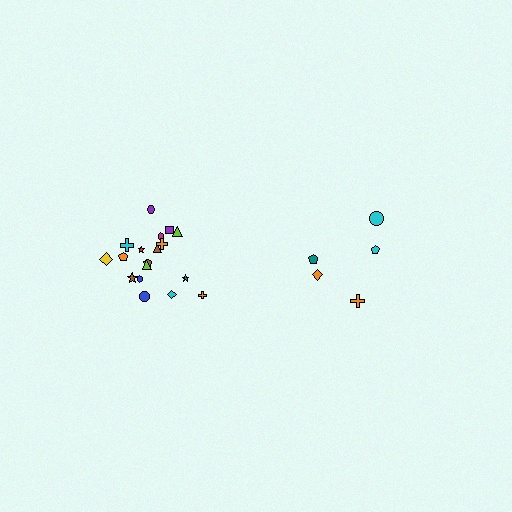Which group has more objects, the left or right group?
The left group.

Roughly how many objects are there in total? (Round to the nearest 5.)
Roughly 25 objects in total.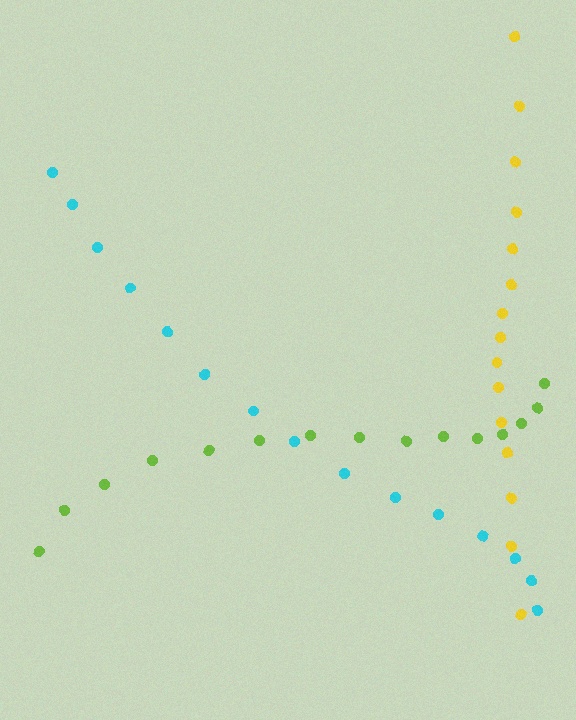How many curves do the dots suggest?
There are 3 distinct paths.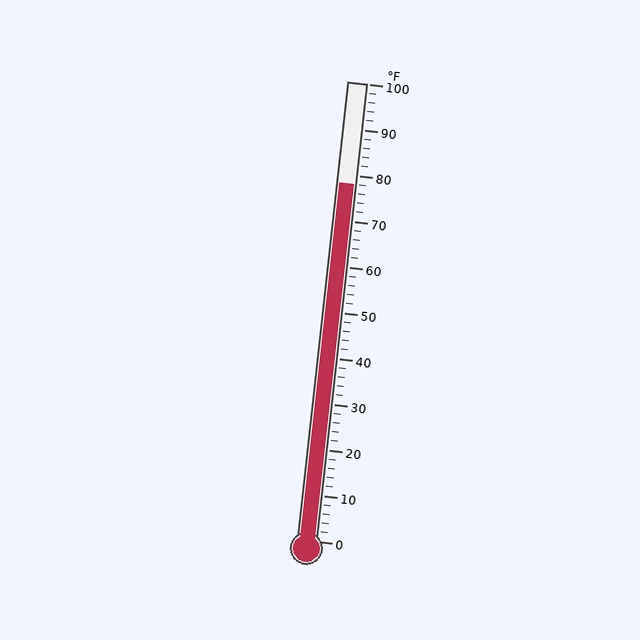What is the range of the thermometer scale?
The thermometer scale ranges from 0°F to 100°F.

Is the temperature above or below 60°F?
The temperature is above 60°F.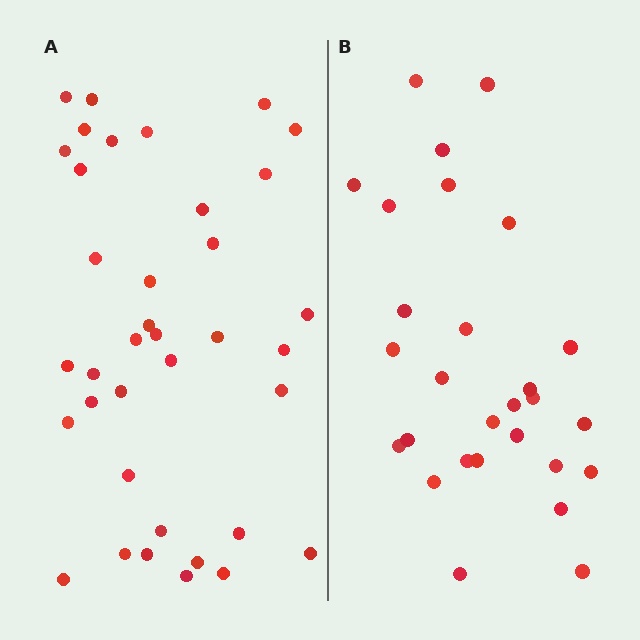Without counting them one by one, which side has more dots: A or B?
Region A (the left region) has more dots.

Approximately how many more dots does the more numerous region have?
Region A has roughly 8 or so more dots than region B.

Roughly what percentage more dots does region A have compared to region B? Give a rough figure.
About 30% more.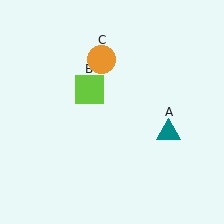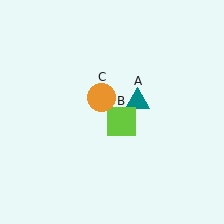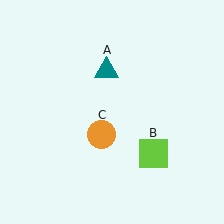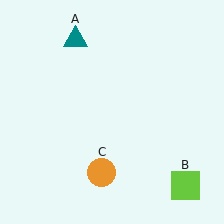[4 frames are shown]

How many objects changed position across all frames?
3 objects changed position: teal triangle (object A), lime square (object B), orange circle (object C).